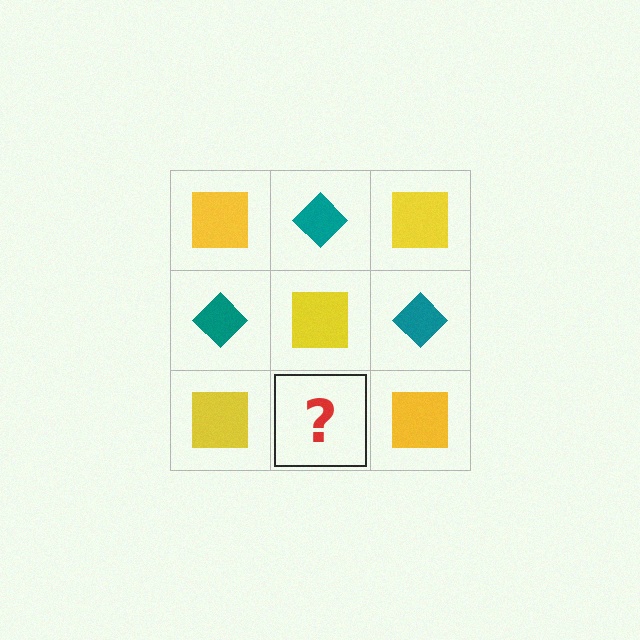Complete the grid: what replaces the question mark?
The question mark should be replaced with a teal diamond.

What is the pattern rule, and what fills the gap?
The rule is that it alternates yellow square and teal diamond in a checkerboard pattern. The gap should be filled with a teal diamond.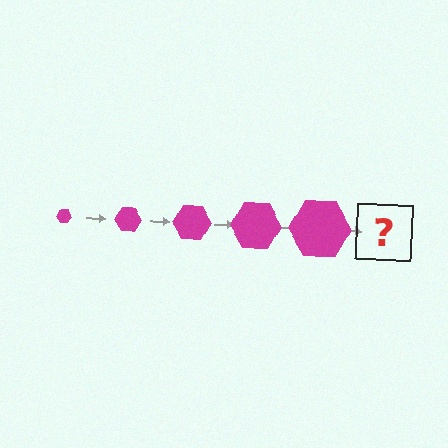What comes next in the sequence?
The next element should be a magenta hexagon, larger than the previous one.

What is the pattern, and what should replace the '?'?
The pattern is that the hexagon gets progressively larger each step. The '?' should be a magenta hexagon, larger than the previous one.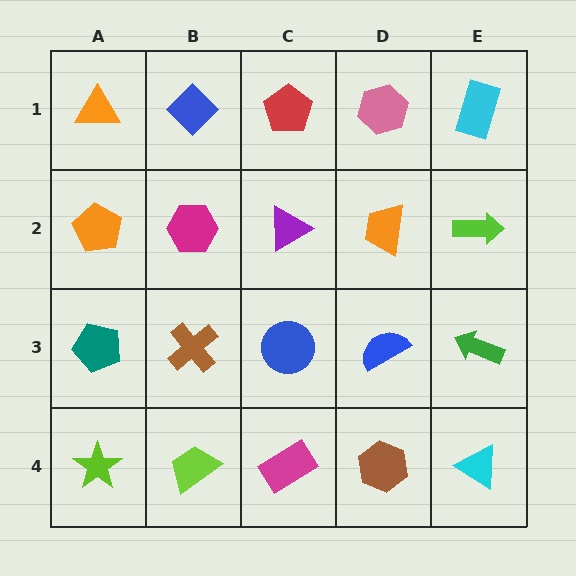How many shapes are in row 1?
5 shapes.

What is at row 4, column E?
A cyan triangle.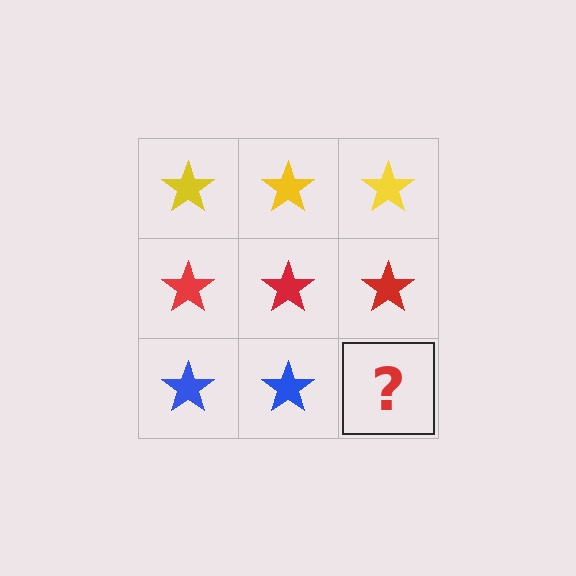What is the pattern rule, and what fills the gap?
The rule is that each row has a consistent color. The gap should be filled with a blue star.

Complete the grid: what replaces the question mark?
The question mark should be replaced with a blue star.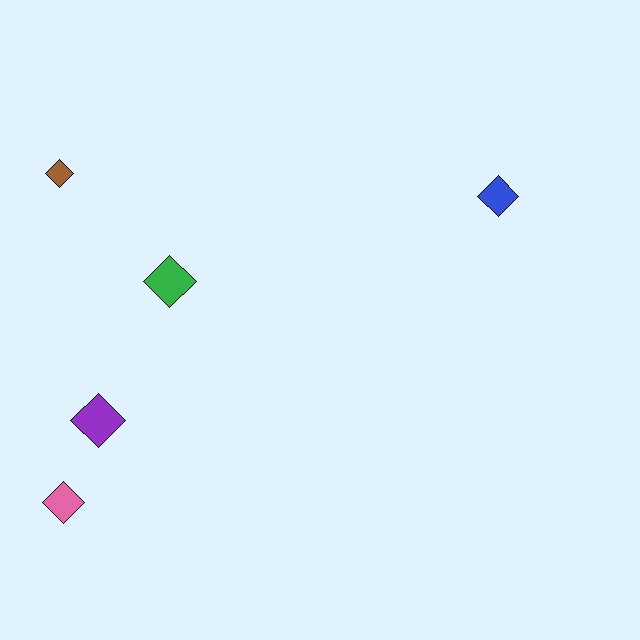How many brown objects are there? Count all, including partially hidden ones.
There is 1 brown object.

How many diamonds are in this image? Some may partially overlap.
There are 5 diamonds.